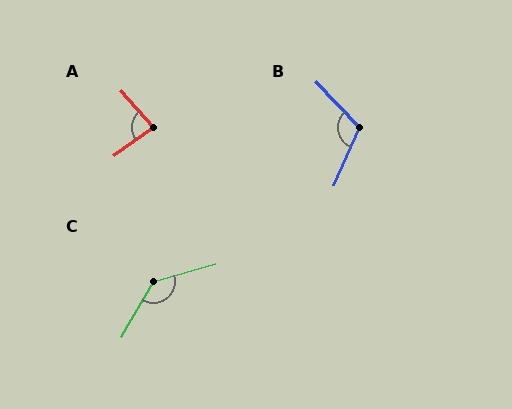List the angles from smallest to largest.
A (84°), B (113°), C (137°).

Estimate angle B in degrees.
Approximately 113 degrees.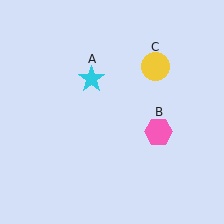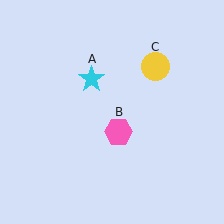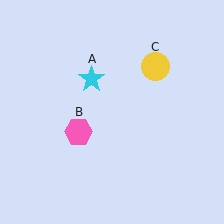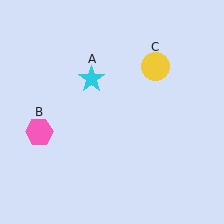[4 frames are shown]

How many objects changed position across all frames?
1 object changed position: pink hexagon (object B).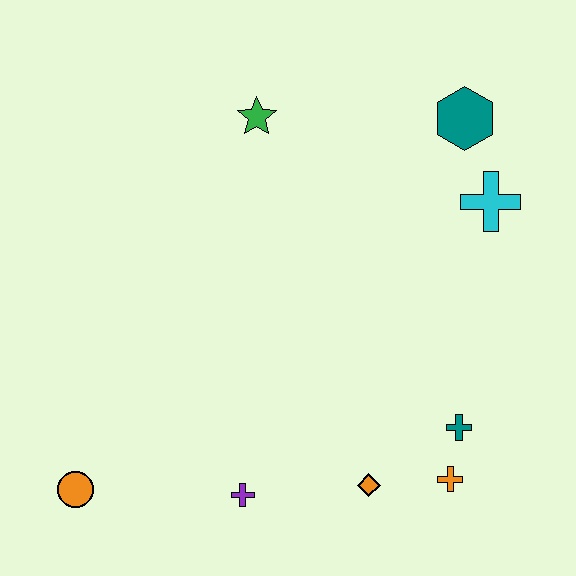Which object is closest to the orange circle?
The purple cross is closest to the orange circle.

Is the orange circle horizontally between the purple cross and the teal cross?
No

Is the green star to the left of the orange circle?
No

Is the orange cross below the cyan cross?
Yes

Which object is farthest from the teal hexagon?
The orange circle is farthest from the teal hexagon.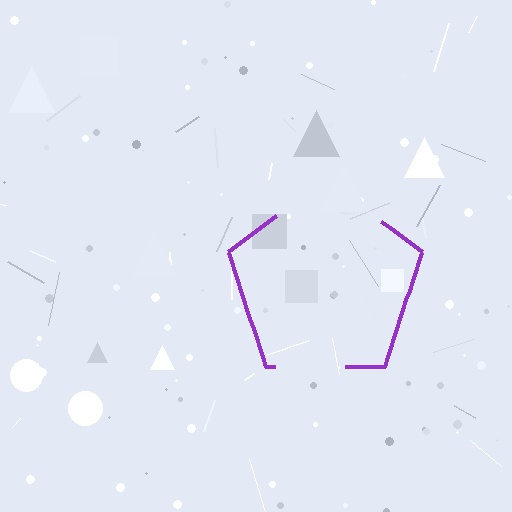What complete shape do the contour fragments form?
The contour fragments form a pentagon.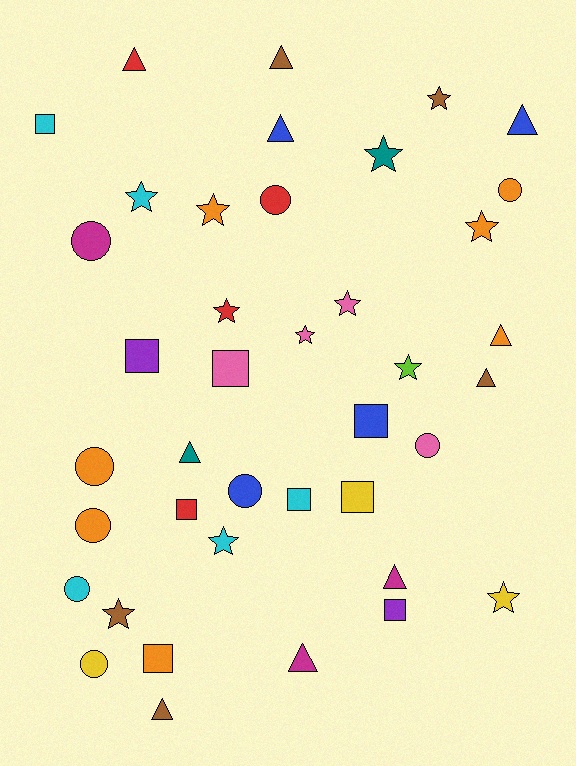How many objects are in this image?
There are 40 objects.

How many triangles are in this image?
There are 10 triangles.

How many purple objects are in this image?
There are 2 purple objects.